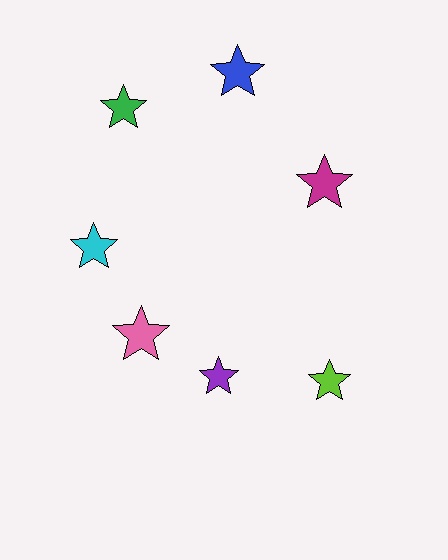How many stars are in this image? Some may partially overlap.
There are 7 stars.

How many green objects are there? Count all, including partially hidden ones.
There is 1 green object.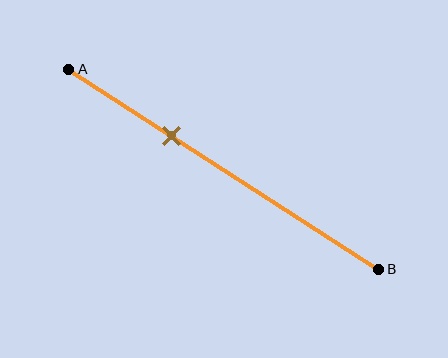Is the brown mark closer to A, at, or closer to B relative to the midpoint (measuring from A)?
The brown mark is closer to point A than the midpoint of segment AB.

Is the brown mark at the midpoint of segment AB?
No, the mark is at about 35% from A, not at the 50% midpoint.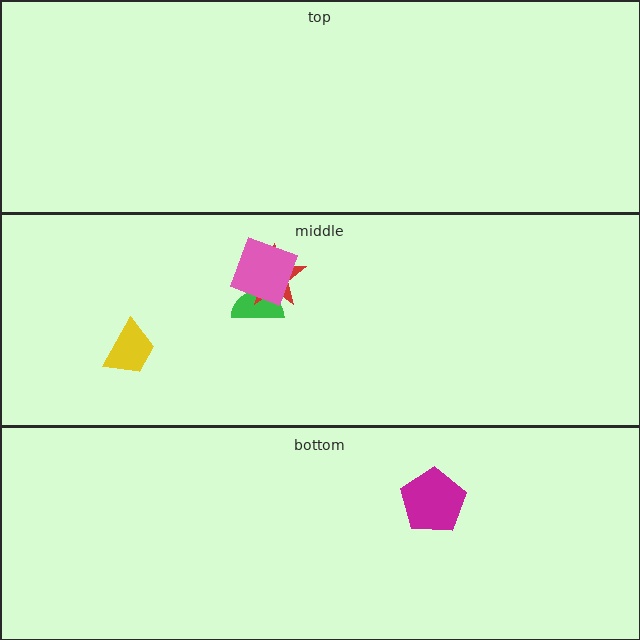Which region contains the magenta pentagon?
The bottom region.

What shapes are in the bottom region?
The magenta pentagon.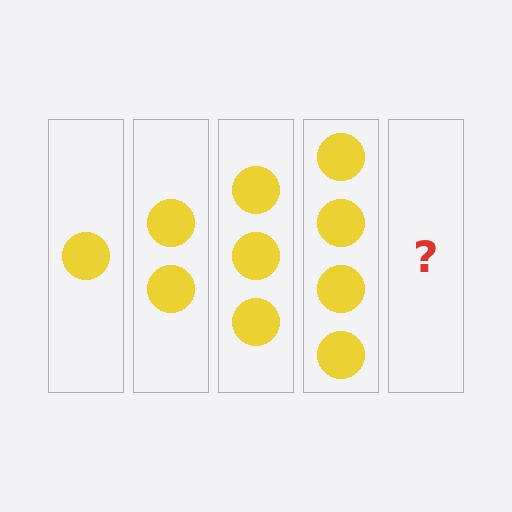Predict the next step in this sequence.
The next step is 5 circles.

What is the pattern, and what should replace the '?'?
The pattern is that each step adds one more circle. The '?' should be 5 circles.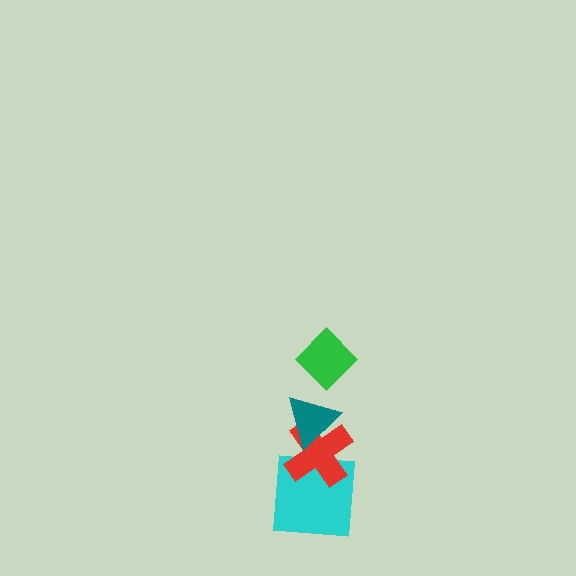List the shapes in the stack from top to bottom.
From top to bottom: the green diamond, the teal triangle, the red cross, the cyan square.